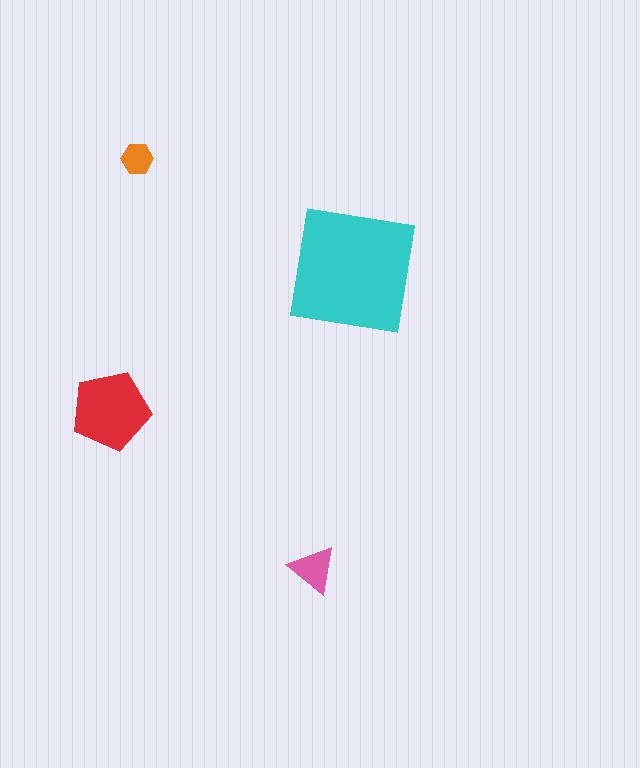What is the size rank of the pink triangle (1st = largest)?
3rd.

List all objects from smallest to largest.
The orange hexagon, the pink triangle, the red pentagon, the cyan square.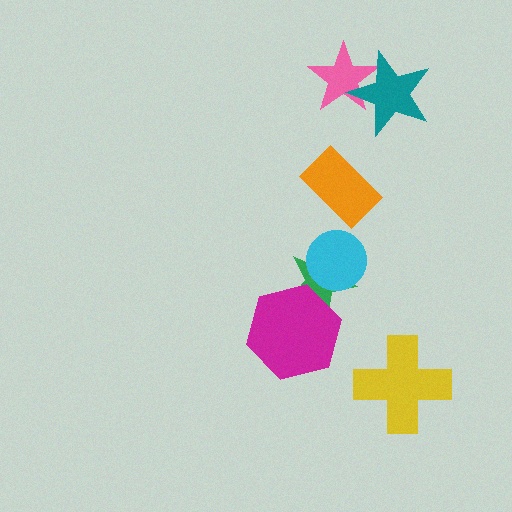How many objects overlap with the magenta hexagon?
1 object overlaps with the magenta hexagon.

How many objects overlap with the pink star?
1 object overlaps with the pink star.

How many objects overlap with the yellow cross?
0 objects overlap with the yellow cross.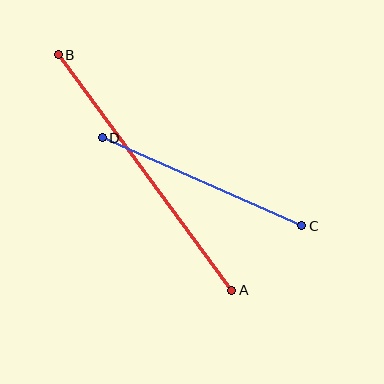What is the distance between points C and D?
The distance is approximately 218 pixels.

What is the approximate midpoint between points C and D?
The midpoint is at approximately (202, 182) pixels.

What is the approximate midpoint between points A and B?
The midpoint is at approximately (145, 172) pixels.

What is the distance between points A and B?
The distance is approximately 292 pixels.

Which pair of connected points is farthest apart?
Points A and B are farthest apart.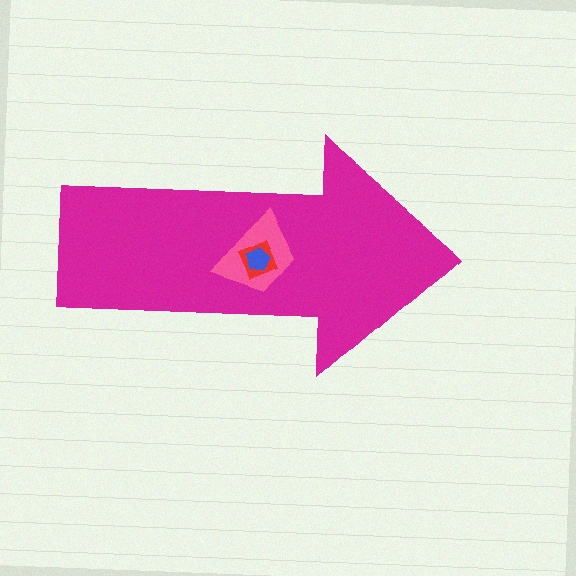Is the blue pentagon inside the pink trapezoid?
Yes.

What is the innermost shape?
The blue pentagon.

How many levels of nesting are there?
4.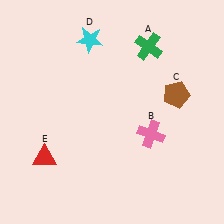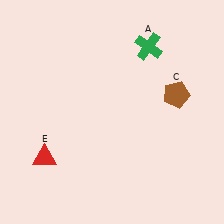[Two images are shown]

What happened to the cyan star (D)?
The cyan star (D) was removed in Image 2. It was in the top-left area of Image 1.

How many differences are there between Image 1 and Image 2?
There are 2 differences between the two images.